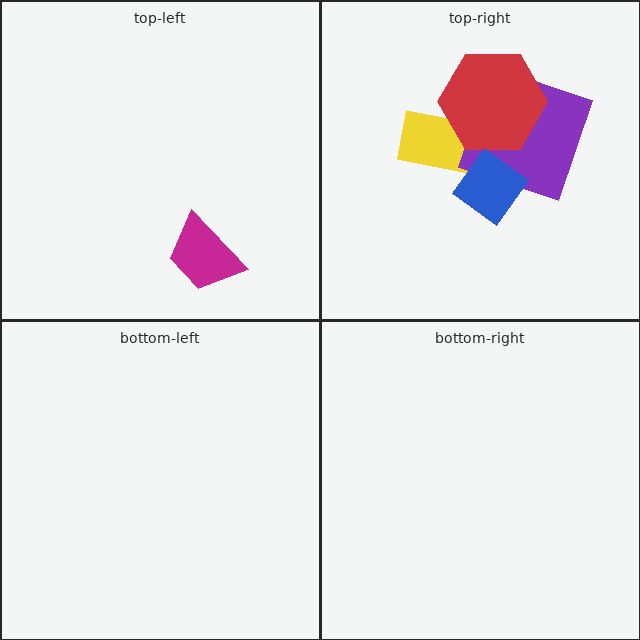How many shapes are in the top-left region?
1.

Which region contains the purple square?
The top-right region.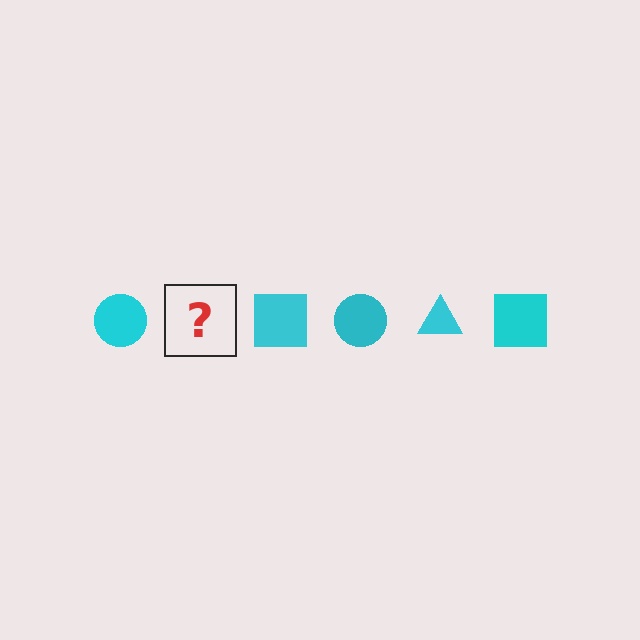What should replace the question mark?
The question mark should be replaced with a cyan triangle.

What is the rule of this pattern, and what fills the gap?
The rule is that the pattern cycles through circle, triangle, square shapes in cyan. The gap should be filled with a cyan triangle.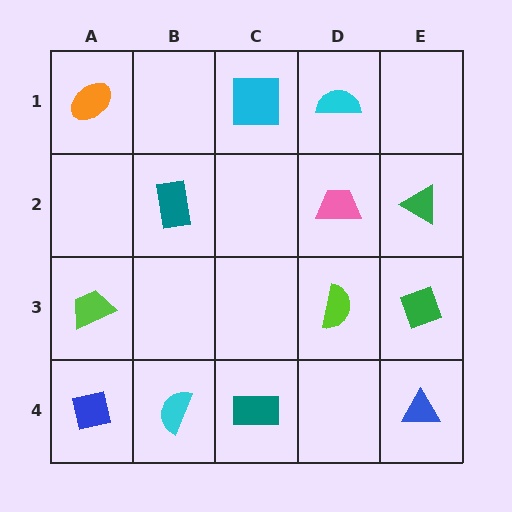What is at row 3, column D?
A lime semicircle.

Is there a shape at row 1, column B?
No, that cell is empty.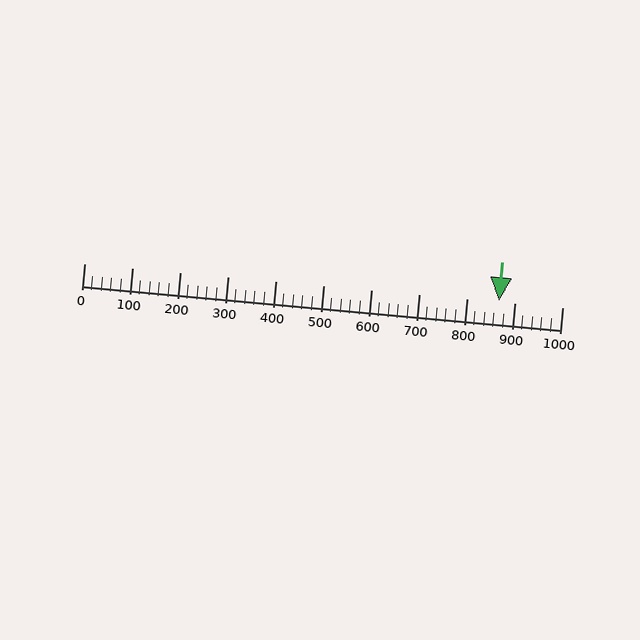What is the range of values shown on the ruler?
The ruler shows values from 0 to 1000.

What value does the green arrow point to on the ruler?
The green arrow points to approximately 867.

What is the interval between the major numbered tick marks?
The major tick marks are spaced 100 units apart.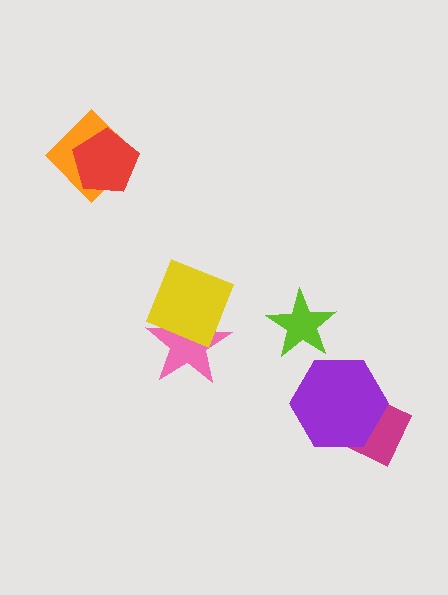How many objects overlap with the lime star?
0 objects overlap with the lime star.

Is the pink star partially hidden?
Yes, it is partially covered by another shape.